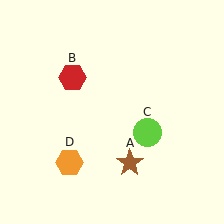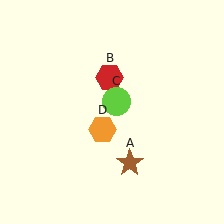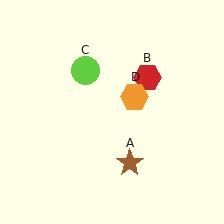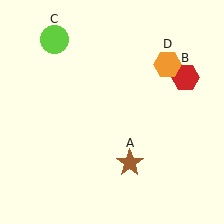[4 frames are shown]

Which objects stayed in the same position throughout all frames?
Brown star (object A) remained stationary.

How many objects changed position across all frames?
3 objects changed position: red hexagon (object B), lime circle (object C), orange hexagon (object D).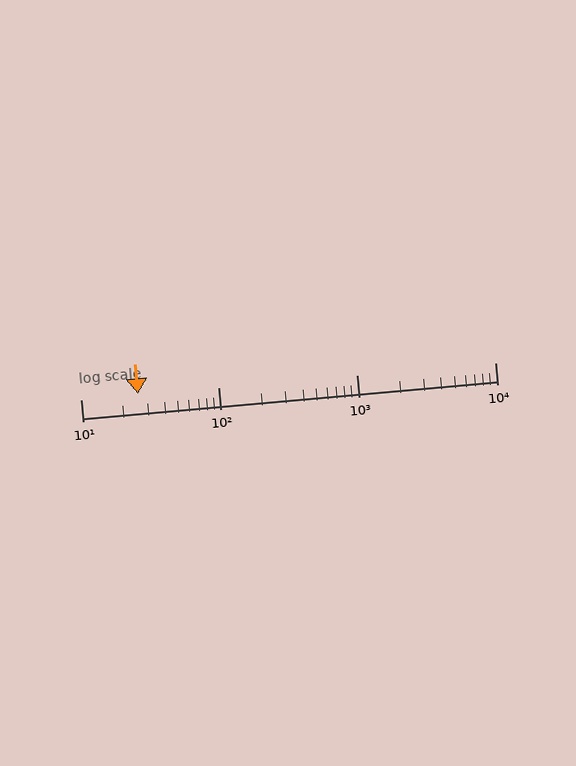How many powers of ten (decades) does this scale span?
The scale spans 3 decades, from 10 to 10000.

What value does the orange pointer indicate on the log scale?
The pointer indicates approximately 26.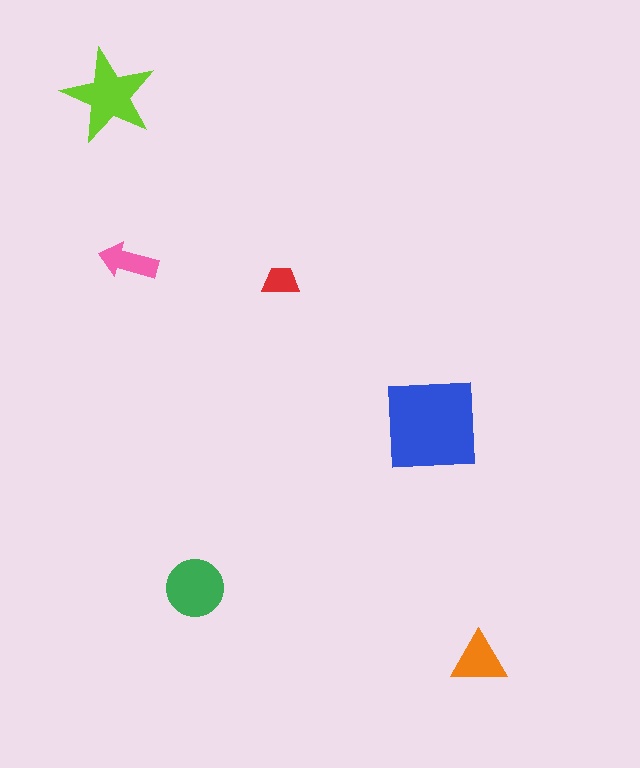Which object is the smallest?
The red trapezoid.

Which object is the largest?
The blue square.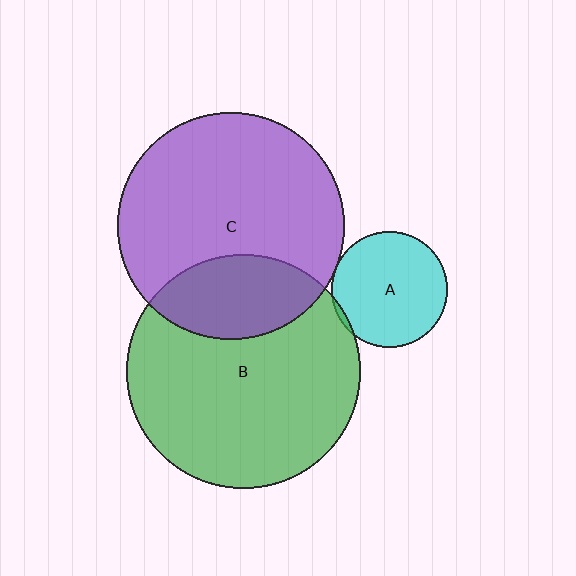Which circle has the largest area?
Circle B (green).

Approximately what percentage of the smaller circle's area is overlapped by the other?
Approximately 5%.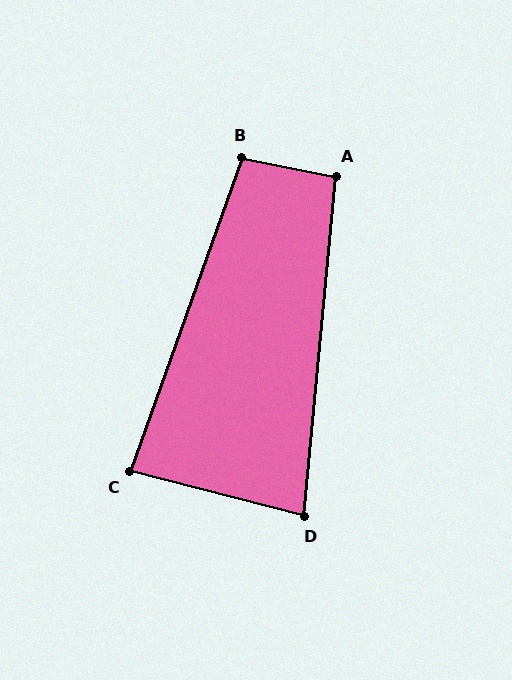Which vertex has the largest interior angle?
B, at approximately 99 degrees.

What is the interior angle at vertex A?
Approximately 95 degrees (obtuse).